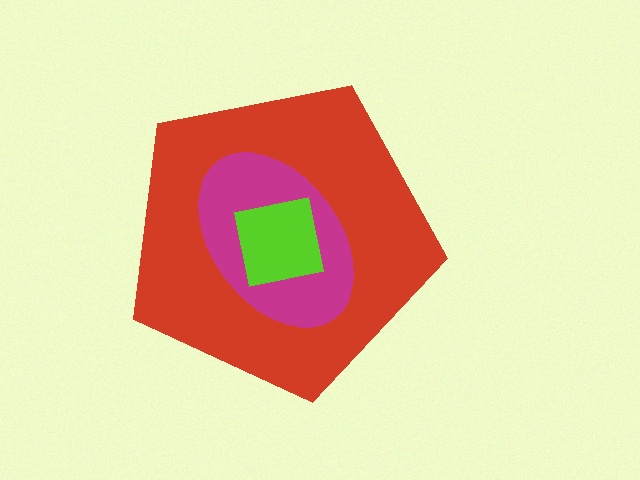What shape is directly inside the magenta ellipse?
The lime square.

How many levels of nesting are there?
3.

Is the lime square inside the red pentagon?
Yes.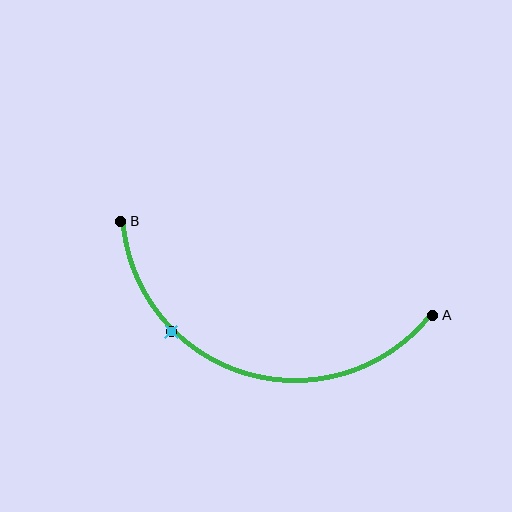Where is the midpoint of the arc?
The arc midpoint is the point on the curve farthest from the straight line joining A and B. It sits below that line.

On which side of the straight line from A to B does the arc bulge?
The arc bulges below the straight line connecting A and B.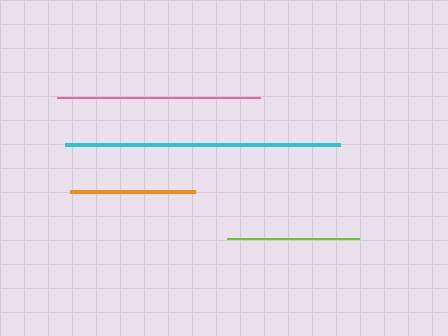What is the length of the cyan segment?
The cyan segment is approximately 275 pixels long.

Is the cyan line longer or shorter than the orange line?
The cyan line is longer than the orange line.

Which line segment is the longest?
The cyan line is the longest at approximately 275 pixels.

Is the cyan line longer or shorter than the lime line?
The cyan line is longer than the lime line.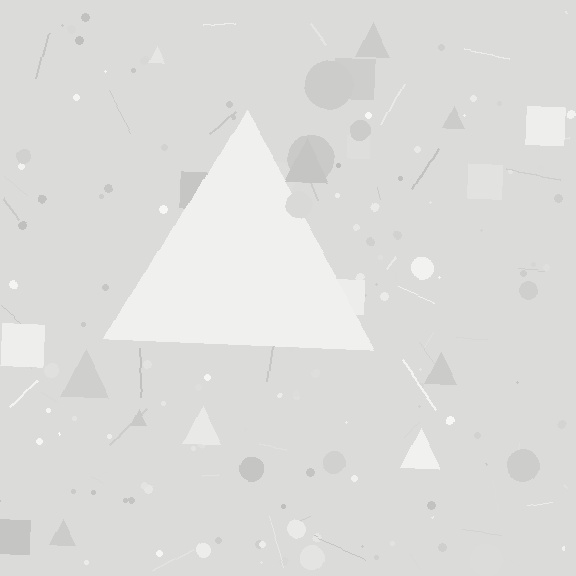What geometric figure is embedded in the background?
A triangle is embedded in the background.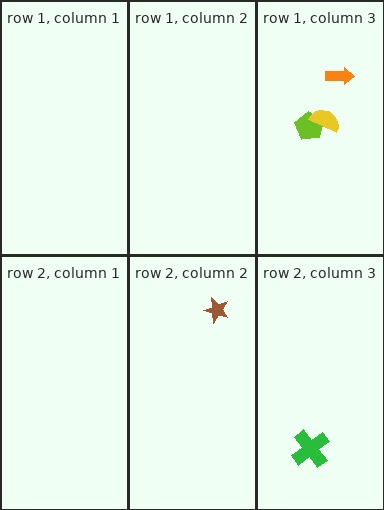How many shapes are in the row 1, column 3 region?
3.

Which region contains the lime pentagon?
The row 1, column 3 region.